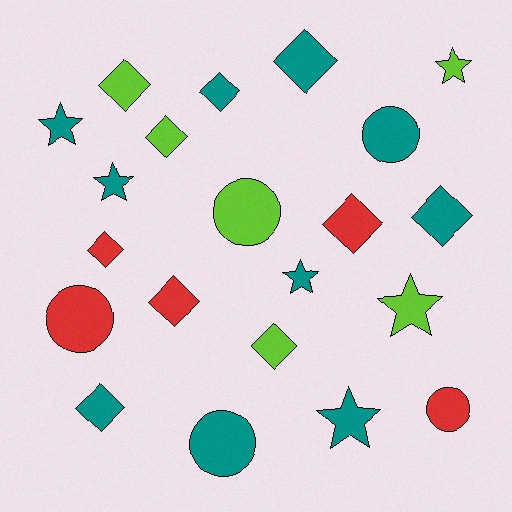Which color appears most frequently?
Teal, with 10 objects.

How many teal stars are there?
There are 4 teal stars.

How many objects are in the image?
There are 21 objects.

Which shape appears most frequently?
Diamond, with 10 objects.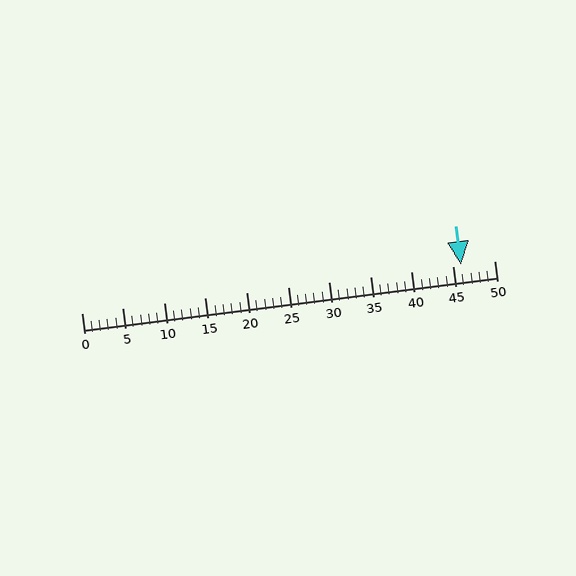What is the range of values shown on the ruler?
The ruler shows values from 0 to 50.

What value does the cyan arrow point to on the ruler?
The cyan arrow points to approximately 46.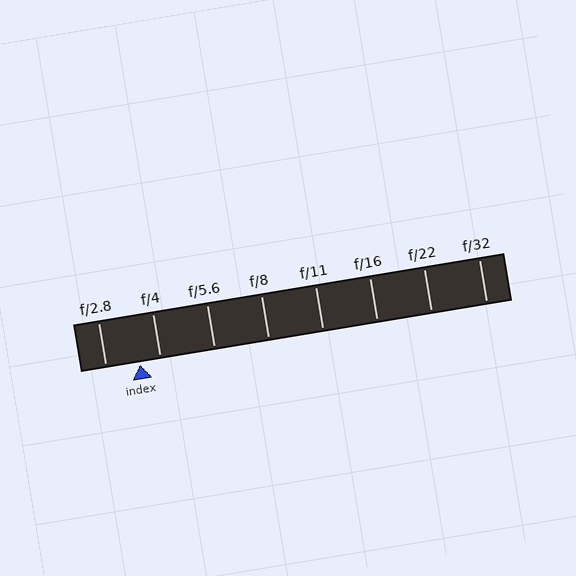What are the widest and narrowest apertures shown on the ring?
The widest aperture shown is f/2.8 and the narrowest is f/32.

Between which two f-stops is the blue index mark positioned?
The index mark is between f/2.8 and f/4.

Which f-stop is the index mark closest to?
The index mark is closest to f/4.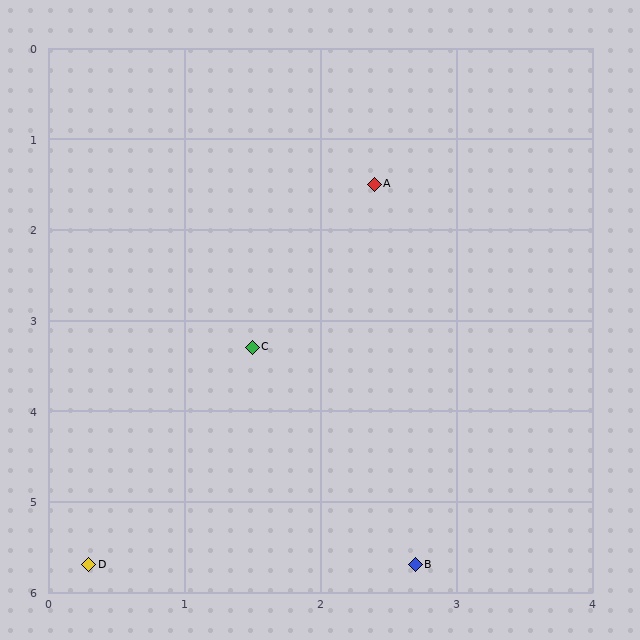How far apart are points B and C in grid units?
Points B and C are about 2.7 grid units apart.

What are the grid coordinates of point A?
Point A is at approximately (2.4, 1.5).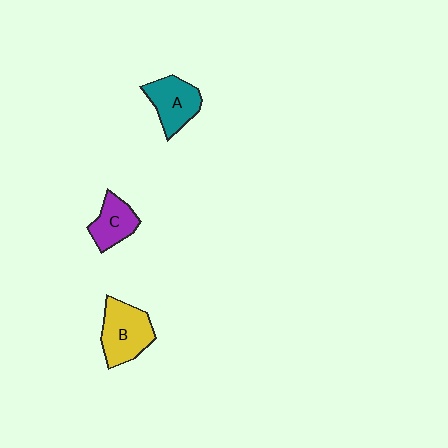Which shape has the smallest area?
Shape C (purple).